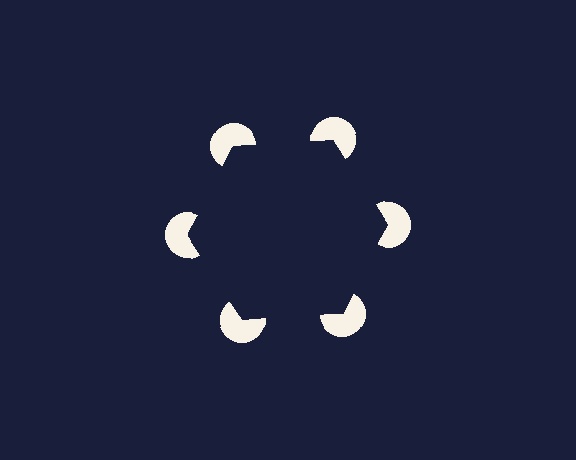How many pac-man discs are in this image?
There are 6 — one at each vertex of the illusory hexagon.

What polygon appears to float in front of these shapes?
An illusory hexagon — its edges are inferred from the aligned wedge cuts in the pac-man discs, not physically drawn.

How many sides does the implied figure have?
6 sides.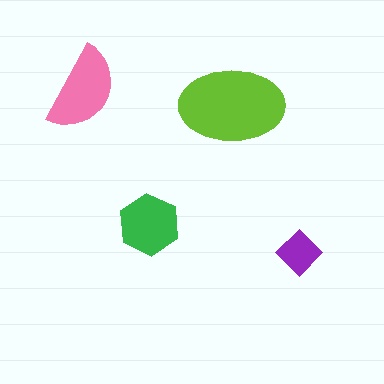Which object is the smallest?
The purple diamond.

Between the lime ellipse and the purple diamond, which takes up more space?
The lime ellipse.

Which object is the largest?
The lime ellipse.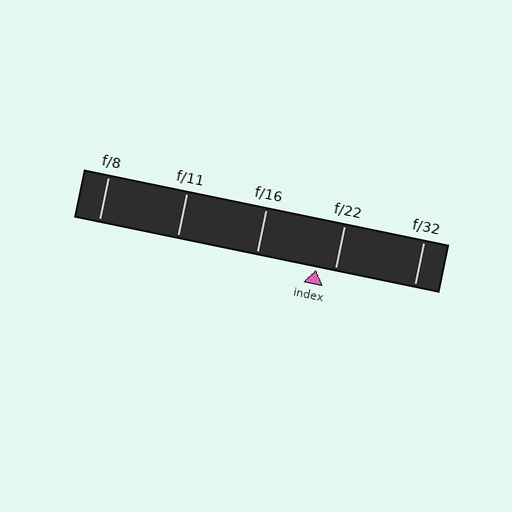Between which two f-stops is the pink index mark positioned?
The index mark is between f/16 and f/22.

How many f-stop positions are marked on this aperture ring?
There are 5 f-stop positions marked.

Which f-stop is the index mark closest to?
The index mark is closest to f/22.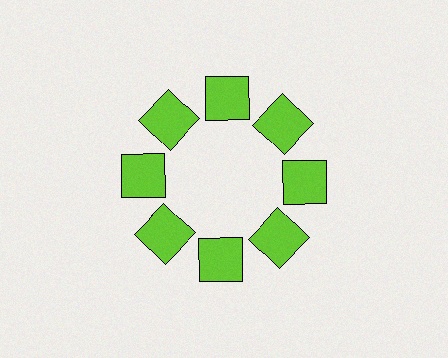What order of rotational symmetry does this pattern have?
This pattern has 8-fold rotational symmetry.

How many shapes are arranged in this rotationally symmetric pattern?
There are 8 shapes, arranged in 8 groups of 1.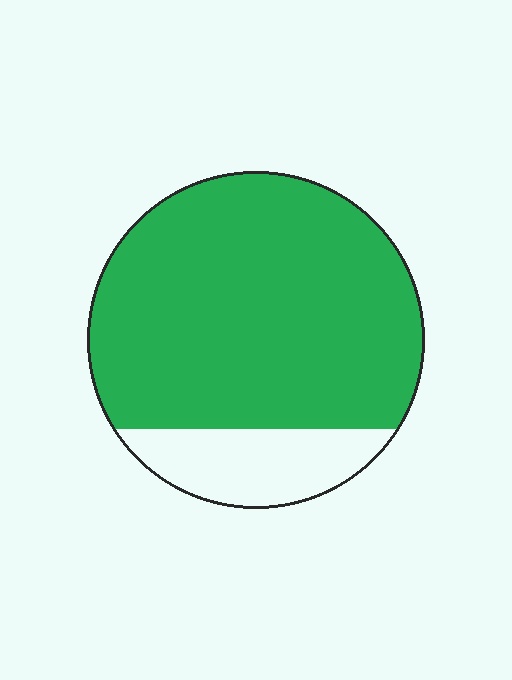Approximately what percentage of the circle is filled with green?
Approximately 80%.